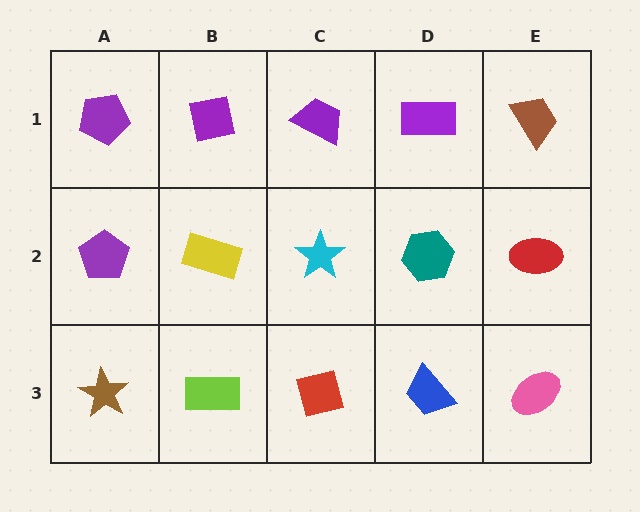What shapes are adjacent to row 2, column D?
A purple rectangle (row 1, column D), a blue trapezoid (row 3, column D), a cyan star (row 2, column C), a red ellipse (row 2, column E).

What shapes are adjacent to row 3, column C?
A cyan star (row 2, column C), a lime rectangle (row 3, column B), a blue trapezoid (row 3, column D).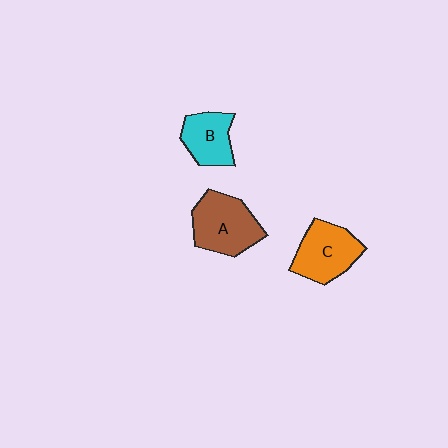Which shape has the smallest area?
Shape B (cyan).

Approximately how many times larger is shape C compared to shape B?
Approximately 1.3 times.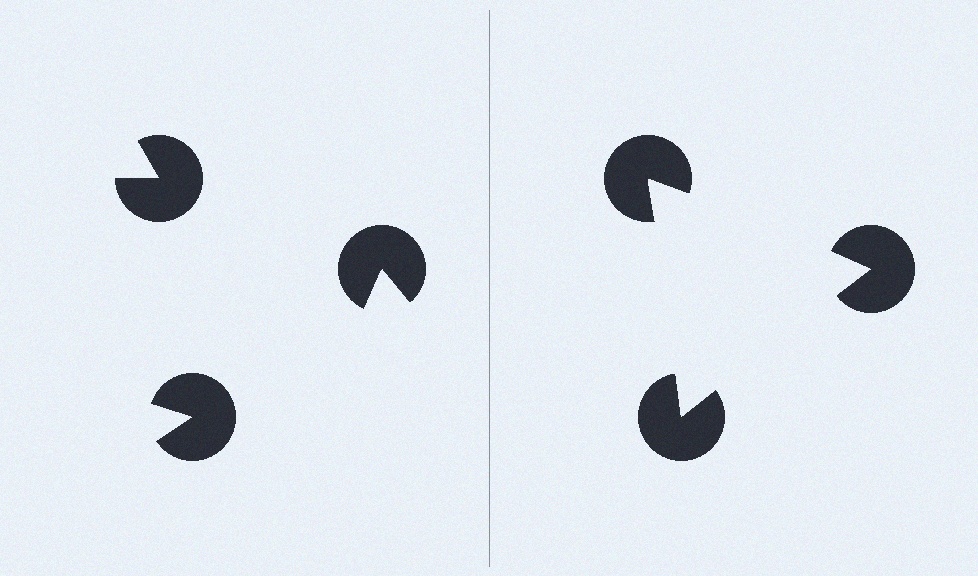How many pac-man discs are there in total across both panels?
6 — 3 on each side.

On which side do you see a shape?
An illusory triangle appears on the right side. On the left side the wedge cuts are rotated, so no coherent shape forms.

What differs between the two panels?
The pac-man discs are positioned identically on both sides; only the wedge orientations differ. On the right they align to a triangle; on the left they are misaligned.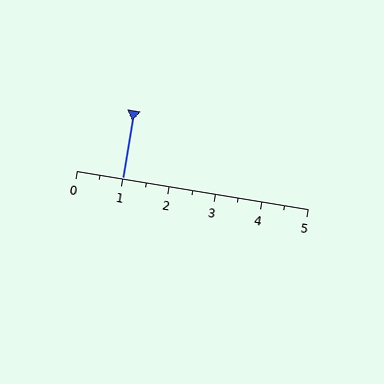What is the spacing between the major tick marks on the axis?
The major ticks are spaced 1 apart.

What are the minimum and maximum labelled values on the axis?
The axis runs from 0 to 5.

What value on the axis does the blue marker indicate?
The marker indicates approximately 1.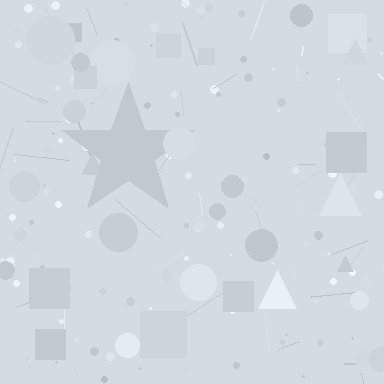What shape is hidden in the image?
A star is hidden in the image.